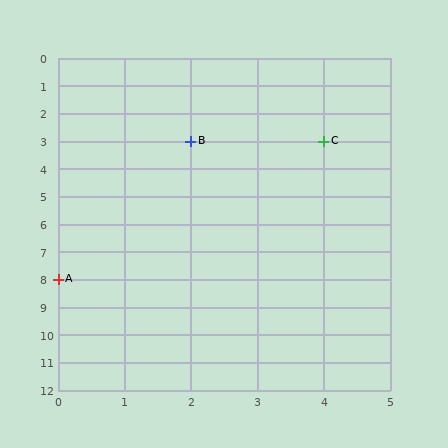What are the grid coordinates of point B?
Point B is at grid coordinates (2, 3).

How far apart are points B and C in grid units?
Points B and C are 2 columns apart.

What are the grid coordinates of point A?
Point A is at grid coordinates (0, 8).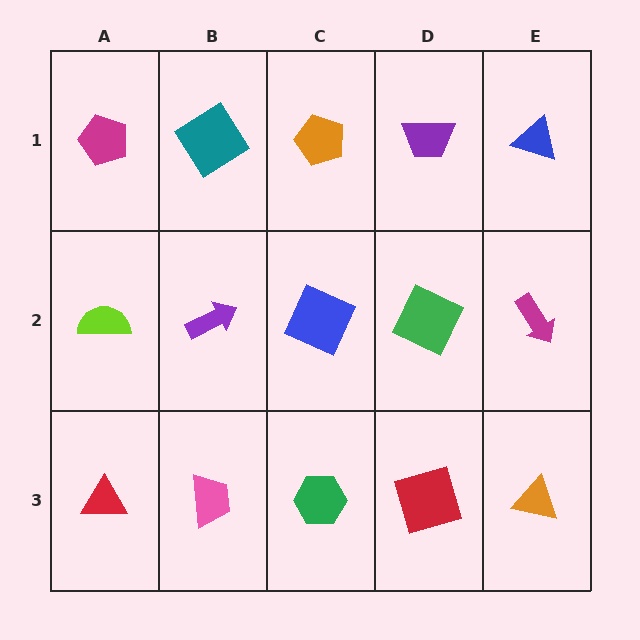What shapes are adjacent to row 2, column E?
A blue triangle (row 1, column E), an orange triangle (row 3, column E), a green square (row 2, column D).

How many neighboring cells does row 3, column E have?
2.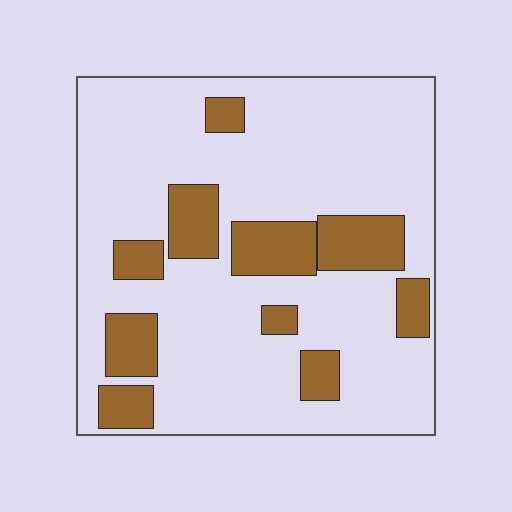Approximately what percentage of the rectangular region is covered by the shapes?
Approximately 20%.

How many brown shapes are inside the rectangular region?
10.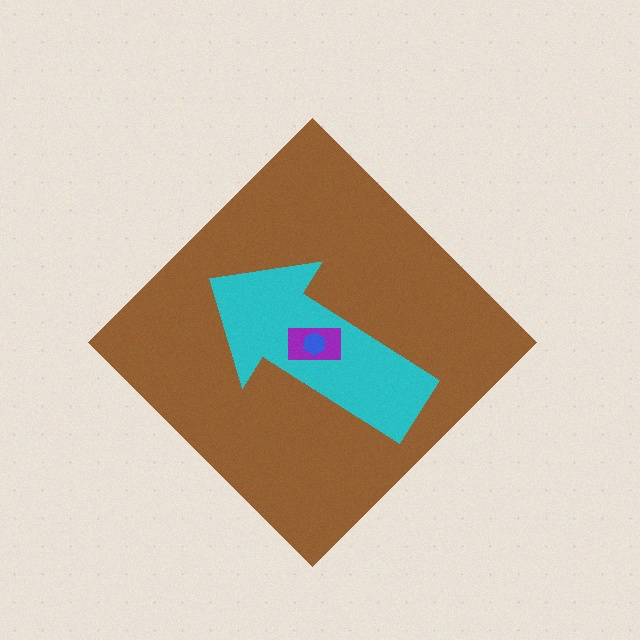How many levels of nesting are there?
4.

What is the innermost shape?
The blue hexagon.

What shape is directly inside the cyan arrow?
The purple rectangle.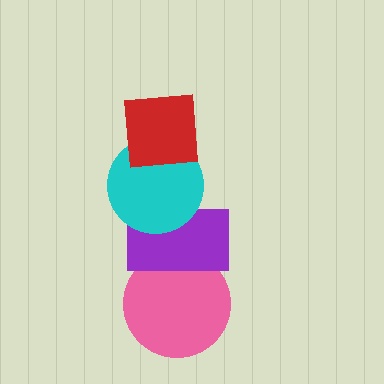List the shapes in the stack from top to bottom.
From top to bottom: the red square, the cyan circle, the purple rectangle, the pink circle.